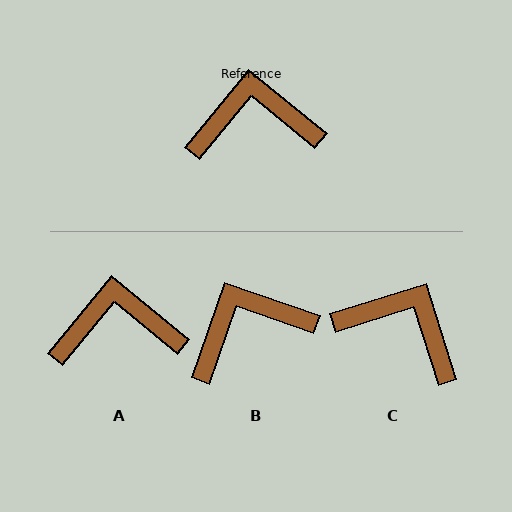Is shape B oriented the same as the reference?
No, it is off by about 20 degrees.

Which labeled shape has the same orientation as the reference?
A.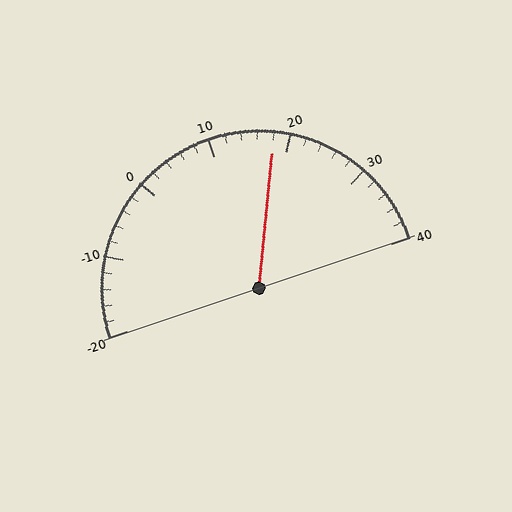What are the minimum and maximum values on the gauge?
The gauge ranges from -20 to 40.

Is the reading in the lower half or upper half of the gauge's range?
The reading is in the upper half of the range (-20 to 40).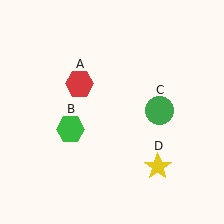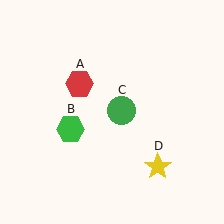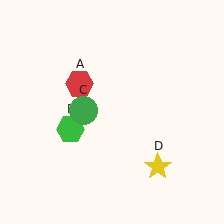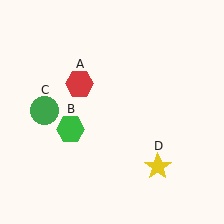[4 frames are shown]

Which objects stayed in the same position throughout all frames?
Red hexagon (object A) and green hexagon (object B) and yellow star (object D) remained stationary.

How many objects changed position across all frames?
1 object changed position: green circle (object C).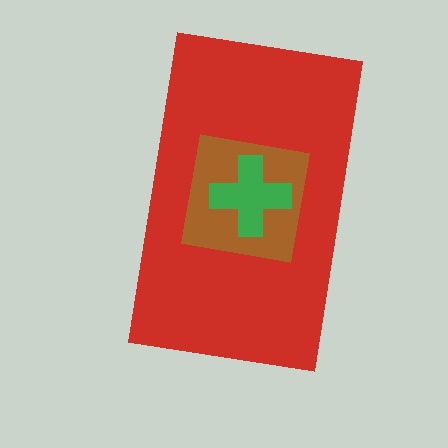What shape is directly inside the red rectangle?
The brown square.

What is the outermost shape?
The red rectangle.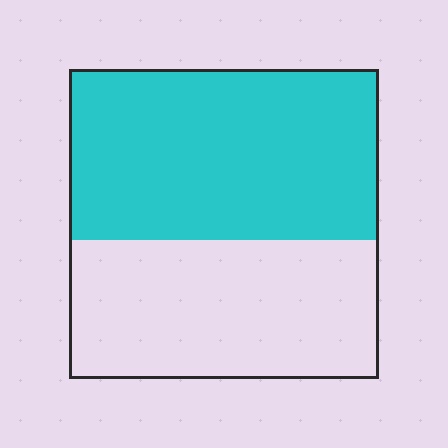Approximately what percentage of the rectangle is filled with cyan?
Approximately 55%.